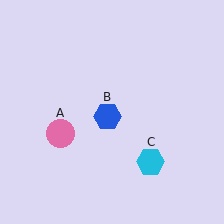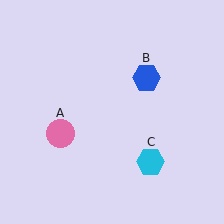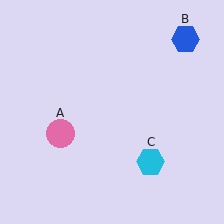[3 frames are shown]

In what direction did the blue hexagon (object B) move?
The blue hexagon (object B) moved up and to the right.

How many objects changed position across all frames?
1 object changed position: blue hexagon (object B).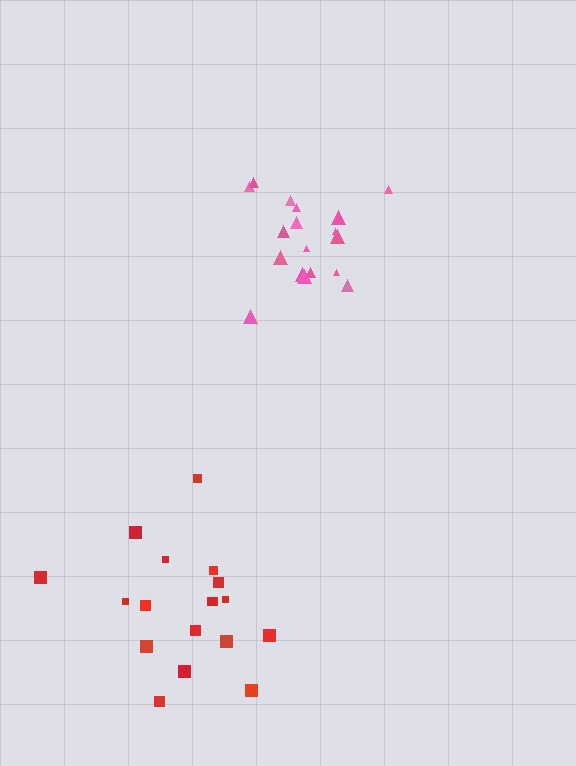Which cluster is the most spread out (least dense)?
Red.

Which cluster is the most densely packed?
Pink.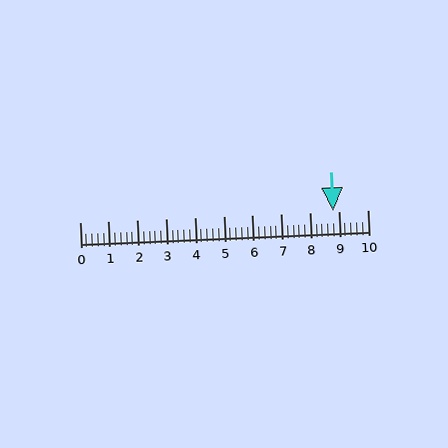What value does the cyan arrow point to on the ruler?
The cyan arrow points to approximately 8.8.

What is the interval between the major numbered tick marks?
The major tick marks are spaced 1 units apart.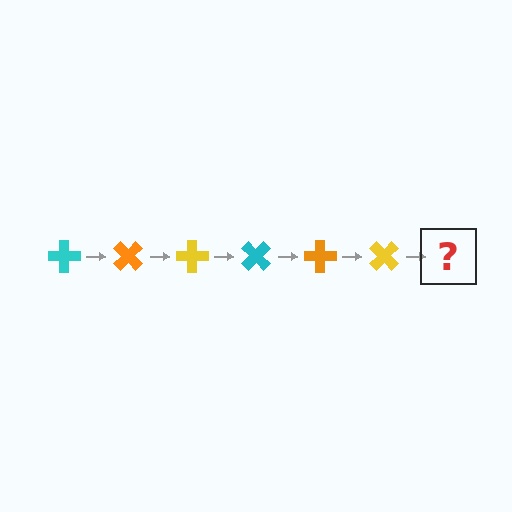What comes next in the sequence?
The next element should be a cyan cross, rotated 270 degrees from the start.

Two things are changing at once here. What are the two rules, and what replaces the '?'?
The two rules are that it rotates 45 degrees each step and the color cycles through cyan, orange, and yellow. The '?' should be a cyan cross, rotated 270 degrees from the start.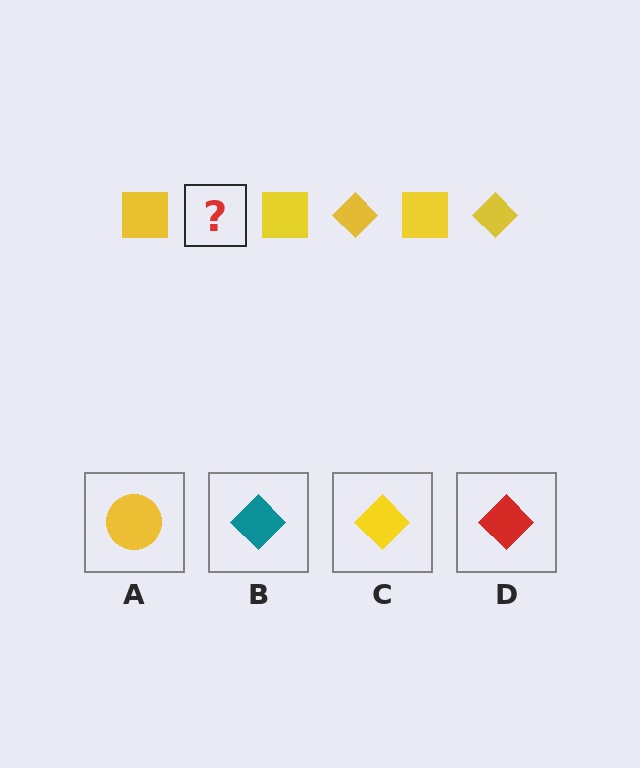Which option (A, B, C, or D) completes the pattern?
C.